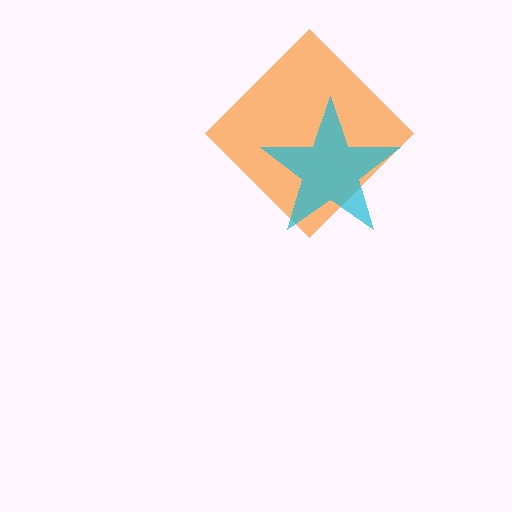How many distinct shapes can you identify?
There are 2 distinct shapes: an orange diamond, a cyan star.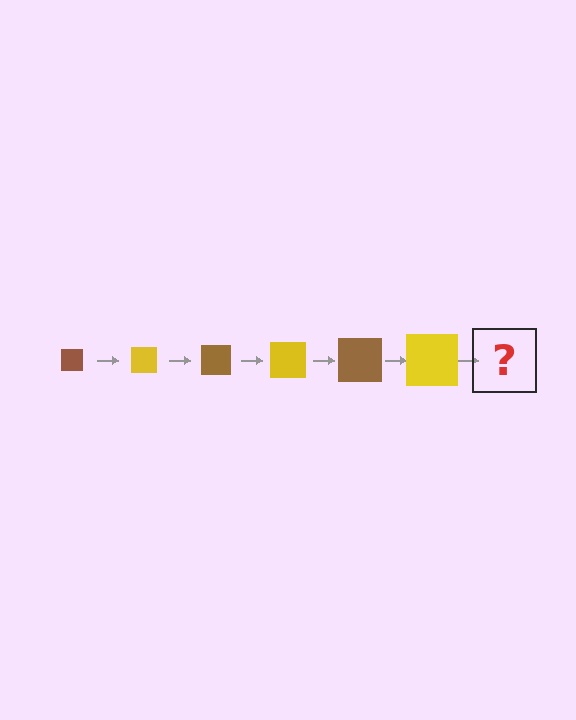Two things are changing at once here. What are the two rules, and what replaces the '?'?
The two rules are that the square grows larger each step and the color cycles through brown and yellow. The '?' should be a brown square, larger than the previous one.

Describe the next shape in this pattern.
It should be a brown square, larger than the previous one.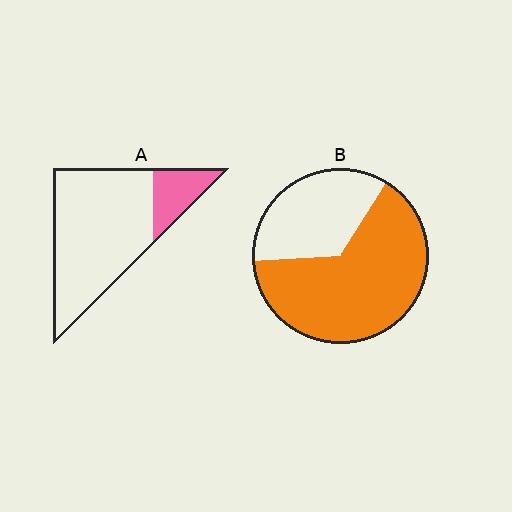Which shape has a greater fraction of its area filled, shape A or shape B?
Shape B.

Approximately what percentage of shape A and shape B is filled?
A is approximately 20% and B is approximately 65%.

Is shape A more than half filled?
No.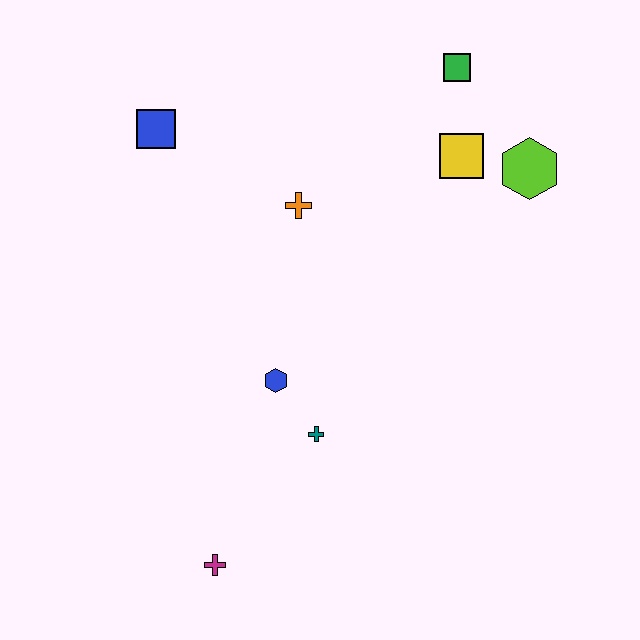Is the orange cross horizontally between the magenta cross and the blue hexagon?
No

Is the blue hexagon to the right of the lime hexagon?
No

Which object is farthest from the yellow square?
The magenta cross is farthest from the yellow square.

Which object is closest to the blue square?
The orange cross is closest to the blue square.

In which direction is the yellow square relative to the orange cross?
The yellow square is to the right of the orange cross.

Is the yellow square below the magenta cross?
No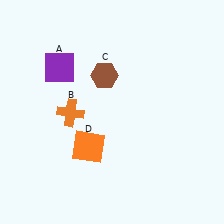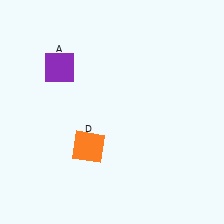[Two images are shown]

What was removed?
The orange cross (B), the brown hexagon (C) were removed in Image 2.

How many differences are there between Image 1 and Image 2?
There are 2 differences between the two images.